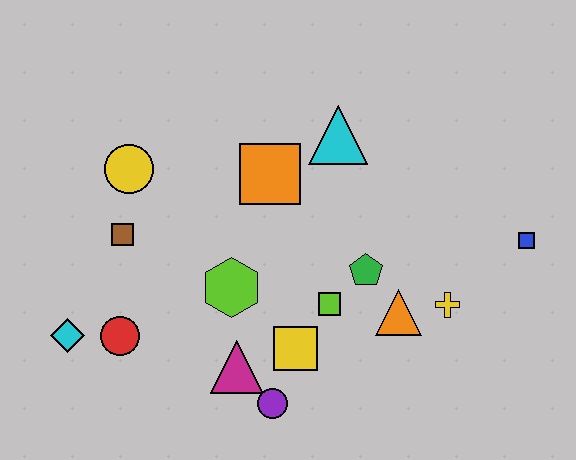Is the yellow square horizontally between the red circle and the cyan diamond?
No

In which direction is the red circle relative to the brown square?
The red circle is below the brown square.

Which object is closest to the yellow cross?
The orange triangle is closest to the yellow cross.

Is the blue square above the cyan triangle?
No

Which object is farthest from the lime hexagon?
The blue square is farthest from the lime hexagon.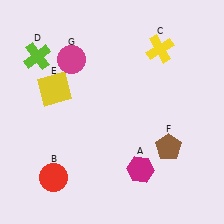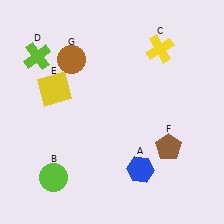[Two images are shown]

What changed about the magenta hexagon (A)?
In Image 1, A is magenta. In Image 2, it changed to blue.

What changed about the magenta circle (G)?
In Image 1, G is magenta. In Image 2, it changed to brown.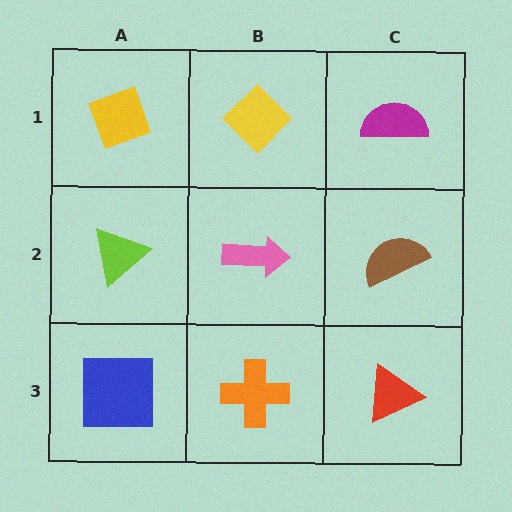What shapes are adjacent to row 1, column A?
A lime triangle (row 2, column A), a yellow diamond (row 1, column B).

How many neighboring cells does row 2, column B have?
4.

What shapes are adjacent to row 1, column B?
A pink arrow (row 2, column B), a yellow diamond (row 1, column A), a magenta semicircle (row 1, column C).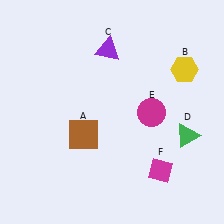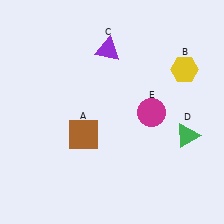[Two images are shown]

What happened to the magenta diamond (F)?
The magenta diamond (F) was removed in Image 2. It was in the bottom-right area of Image 1.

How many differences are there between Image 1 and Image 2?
There is 1 difference between the two images.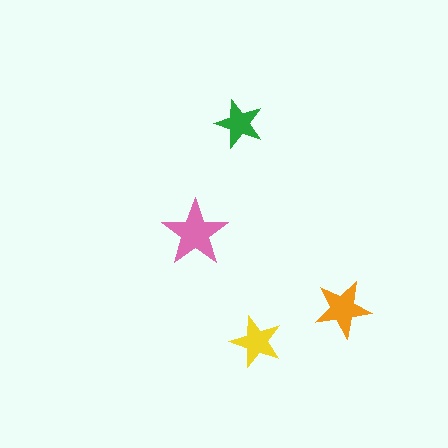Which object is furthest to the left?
The pink star is leftmost.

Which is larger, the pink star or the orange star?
The pink one.